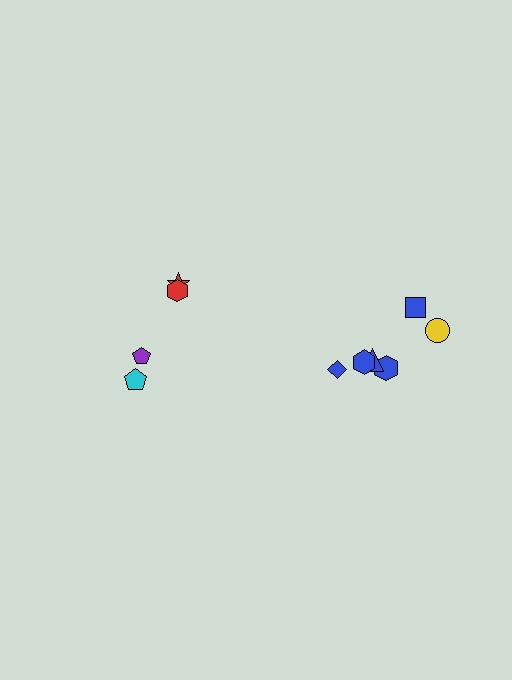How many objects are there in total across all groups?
There are 10 objects.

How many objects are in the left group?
There are 4 objects.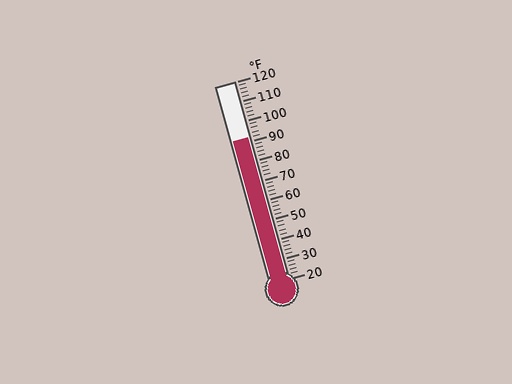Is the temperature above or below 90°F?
The temperature is above 90°F.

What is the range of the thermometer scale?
The thermometer scale ranges from 20°F to 120°F.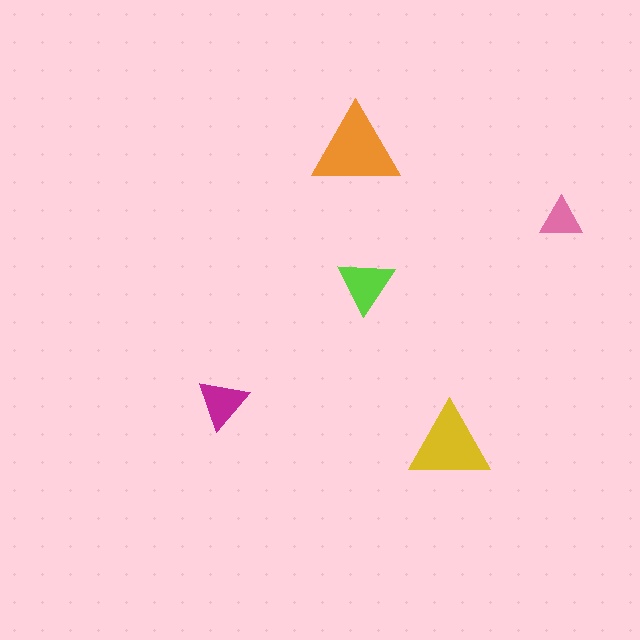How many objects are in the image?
There are 5 objects in the image.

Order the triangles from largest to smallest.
the orange one, the yellow one, the lime one, the magenta one, the pink one.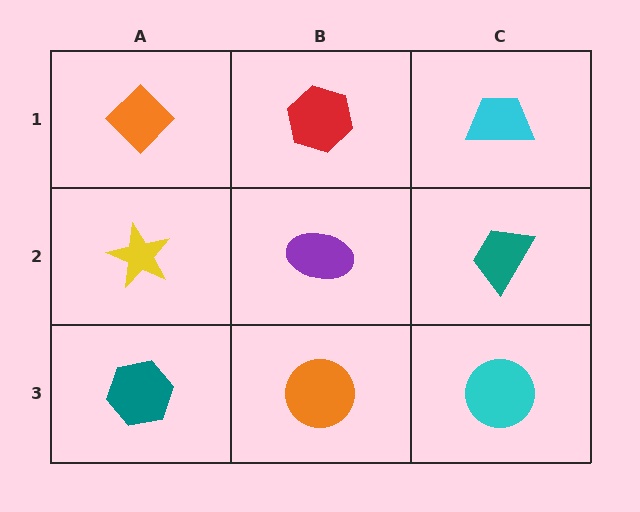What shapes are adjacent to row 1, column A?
A yellow star (row 2, column A), a red hexagon (row 1, column B).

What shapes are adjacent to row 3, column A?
A yellow star (row 2, column A), an orange circle (row 3, column B).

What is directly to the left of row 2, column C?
A purple ellipse.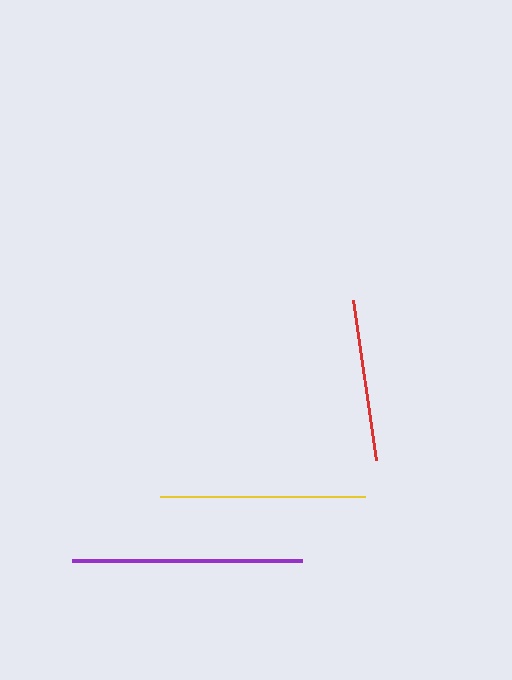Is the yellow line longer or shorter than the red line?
The yellow line is longer than the red line.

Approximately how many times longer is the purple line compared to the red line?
The purple line is approximately 1.4 times the length of the red line.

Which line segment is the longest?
The purple line is the longest at approximately 229 pixels.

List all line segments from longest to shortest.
From longest to shortest: purple, yellow, red.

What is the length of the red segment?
The red segment is approximately 162 pixels long.